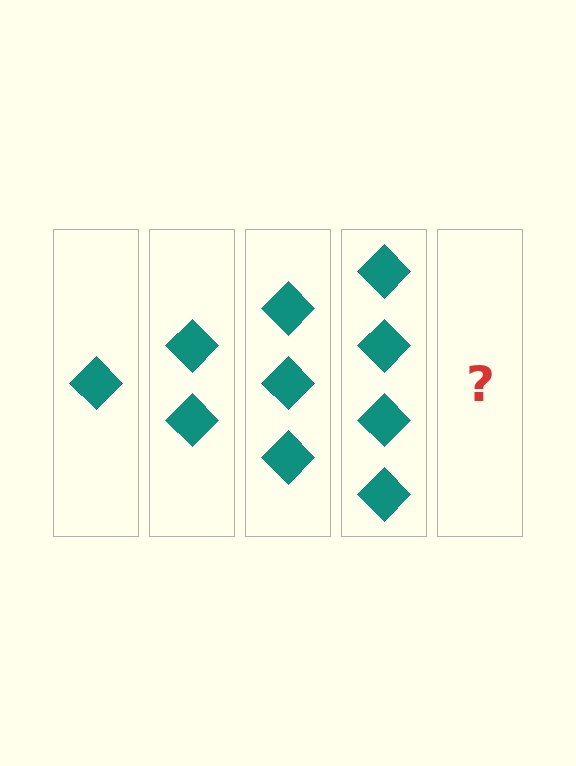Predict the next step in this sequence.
The next step is 5 diamonds.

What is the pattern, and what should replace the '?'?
The pattern is that each step adds one more diamond. The '?' should be 5 diamonds.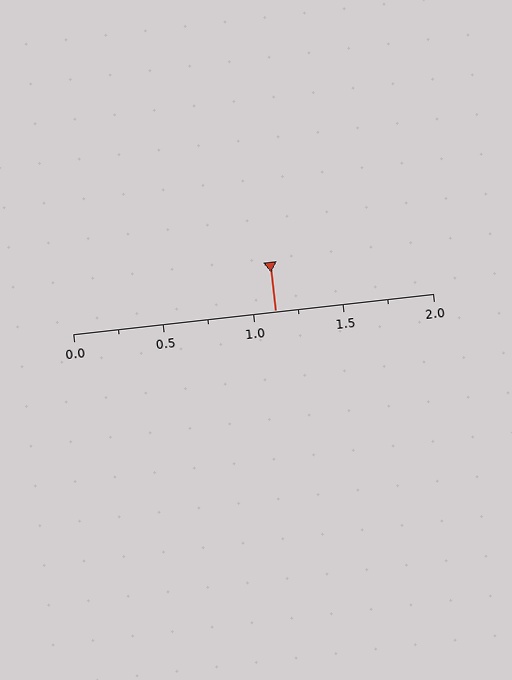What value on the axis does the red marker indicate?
The marker indicates approximately 1.12.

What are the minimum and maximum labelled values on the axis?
The axis runs from 0.0 to 2.0.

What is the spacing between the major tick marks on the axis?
The major ticks are spaced 0.5 apart.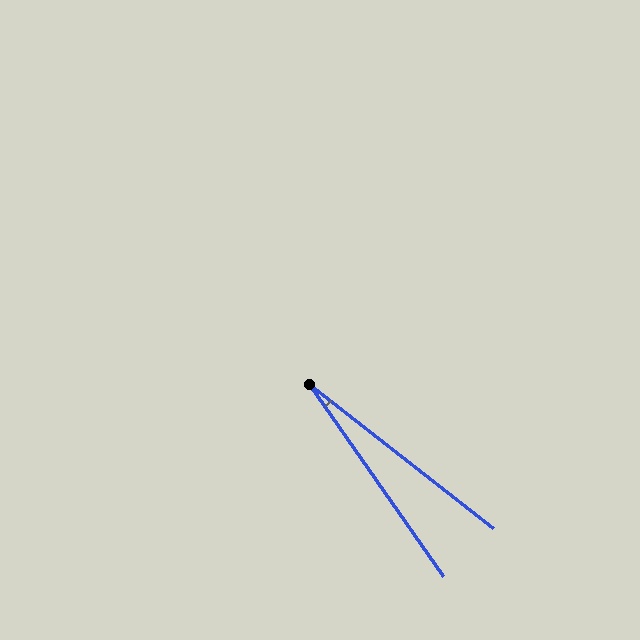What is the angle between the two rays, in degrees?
Approximately 17 degrees.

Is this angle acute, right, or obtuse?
It is acute.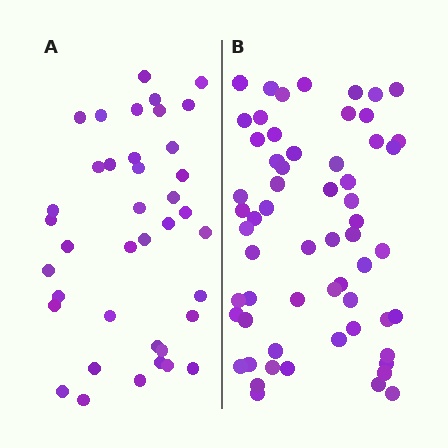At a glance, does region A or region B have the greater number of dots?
Region B (the right region) has more dots.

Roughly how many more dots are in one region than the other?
Region B has approximately 20 more dots than region A.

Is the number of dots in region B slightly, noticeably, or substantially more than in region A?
Region B has substantially more. The ratio is roughly 1.5 to 1.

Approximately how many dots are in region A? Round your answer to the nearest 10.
About 40 dots. (The exact count is 39, which rounds to 40.)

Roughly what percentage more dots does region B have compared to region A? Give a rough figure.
About 55% more.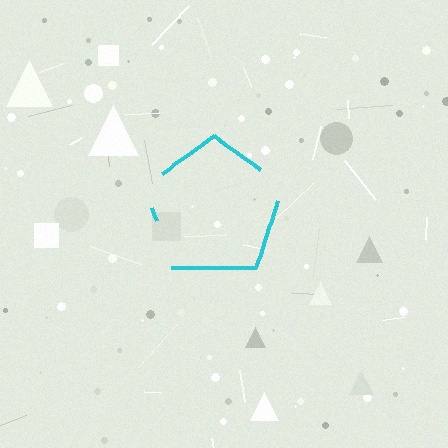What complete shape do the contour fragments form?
The contour fragments form a pentagon.